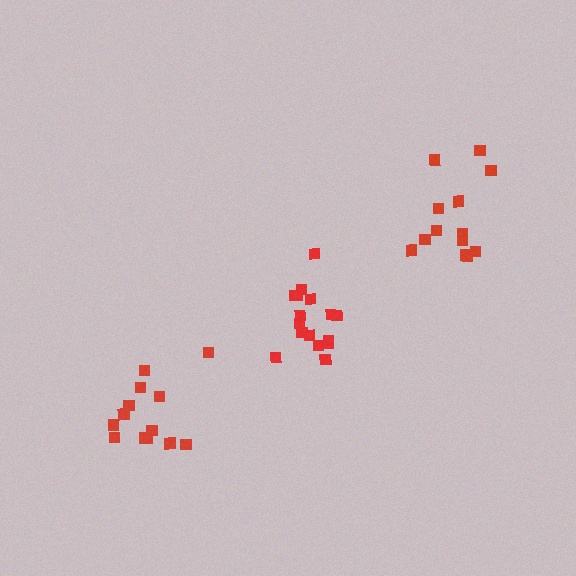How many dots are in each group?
Group 1: 17 dots, Group 2: 13 dots, Group 3: 13 dots (43 total).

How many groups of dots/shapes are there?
There are 3 groups.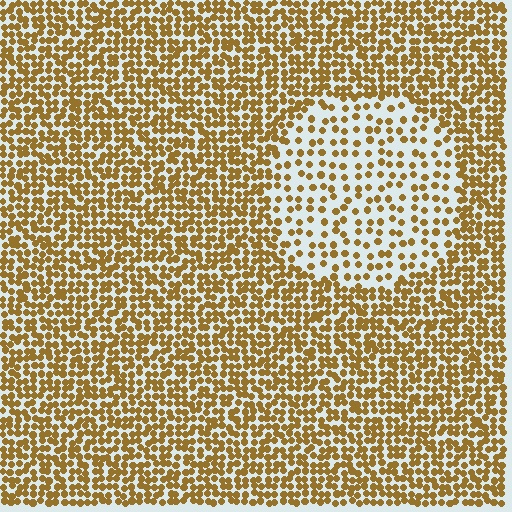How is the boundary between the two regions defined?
The boundary is defined by a change in element density (approximately 2.3x ratio). All elements are the same color, size, and shape.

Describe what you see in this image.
The image contains small brown elements arranged at two different densities. A circle-shaped region is visible where the elements are less densely packed than the surrounding area.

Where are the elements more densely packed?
The elements are more densely packed outside the circle boundary.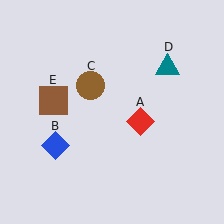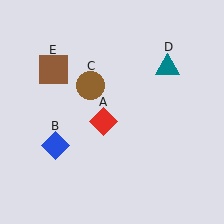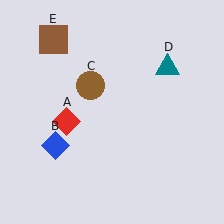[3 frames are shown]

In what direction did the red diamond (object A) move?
The red diamond (object A) moved left.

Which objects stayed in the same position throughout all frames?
Blue diamond (object B) and brown circle (object C) and teal triangle (object D) remained stationary.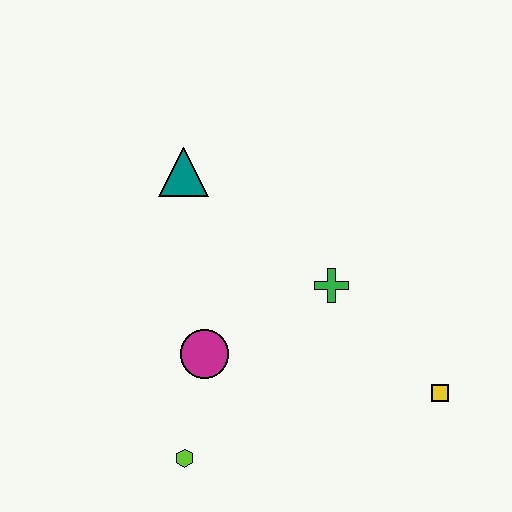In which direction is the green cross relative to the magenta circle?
The green cross is to the right of the magenta circle.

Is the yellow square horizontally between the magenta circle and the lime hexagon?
No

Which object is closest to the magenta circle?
The lime hexagon is closest to the magenta circle.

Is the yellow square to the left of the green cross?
No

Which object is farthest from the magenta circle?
The yellow square is farthest from the magenta circle.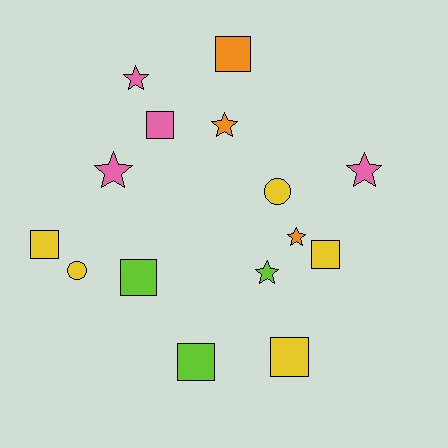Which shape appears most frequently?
Square, with 7 objects.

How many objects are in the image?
There are 15 objects.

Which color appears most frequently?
Yellow, with 5 objects.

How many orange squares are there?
There is 1 orange square.